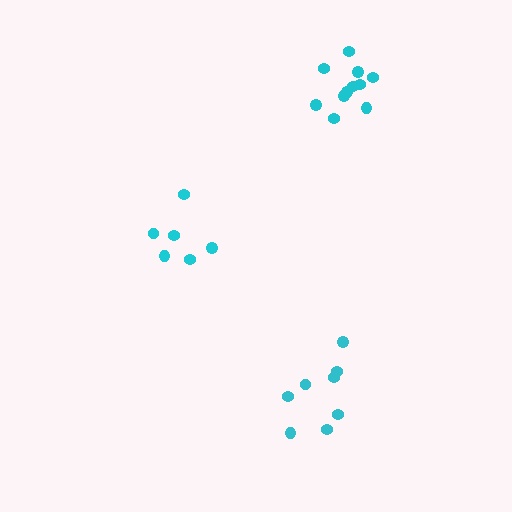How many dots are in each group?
Group 1: 6 dots, Group 2: 11 dots, Group 3: 8 dots (25 total).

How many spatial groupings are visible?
There are 3 spatial groupings.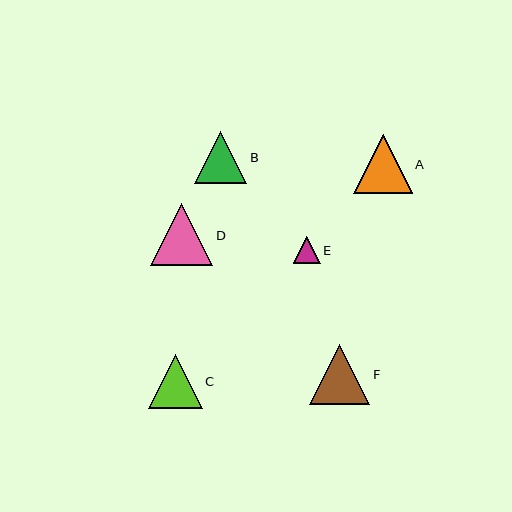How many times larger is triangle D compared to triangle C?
Triangle D is approximately 1.2 times the size of triangle C.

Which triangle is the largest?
Triangle D is the largest with a size of approximately 62 pixels.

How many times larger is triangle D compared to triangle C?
Triangle D is approximately 1.2 times the size of triangle C.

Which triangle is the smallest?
Triangle E is the smallest with a size of approximately 27 pixels.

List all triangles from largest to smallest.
From largest to smallest: D, F, A, C, B, E.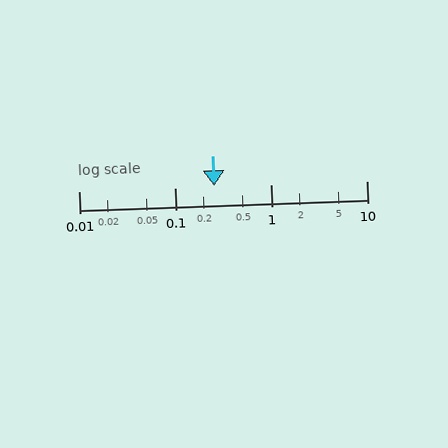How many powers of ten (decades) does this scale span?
The scale spans 3 decades, from 0.01 to 10.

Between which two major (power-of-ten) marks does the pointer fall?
The pointer is between 0.1 and 1.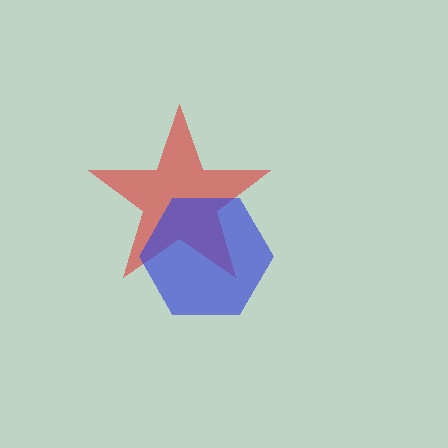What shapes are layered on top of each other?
The layered shapes are: a red star, a blue hexagon.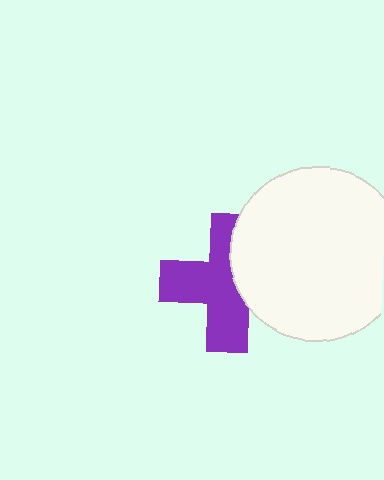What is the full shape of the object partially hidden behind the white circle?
The partially hidden object is a purple cross.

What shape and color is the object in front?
The object in front is a white circle.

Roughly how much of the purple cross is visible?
About half of it is visible (roughly 64%).